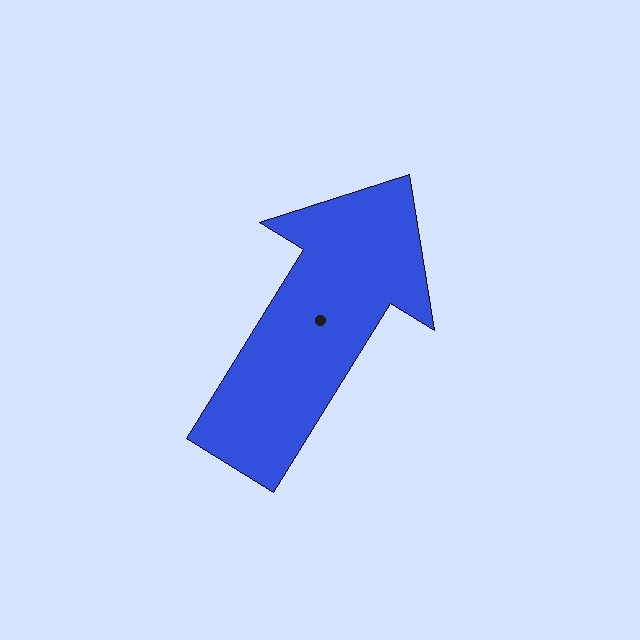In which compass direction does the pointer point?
Northeast.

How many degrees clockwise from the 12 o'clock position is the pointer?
Approximately 32 degrees.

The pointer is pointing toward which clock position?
Roughly 1 o'clock.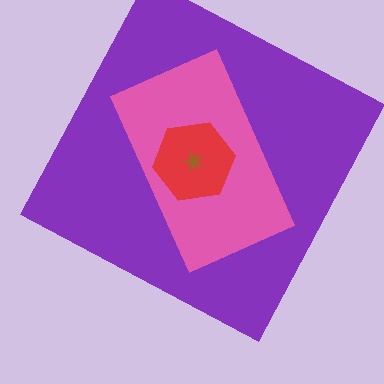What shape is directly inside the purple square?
The pink rectangle.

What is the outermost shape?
The purple square.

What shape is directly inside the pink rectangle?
The red hexagon.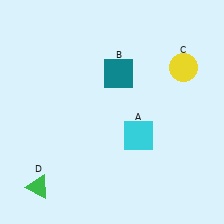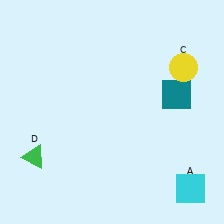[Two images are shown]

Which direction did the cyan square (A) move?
The cyan square (A) moved down.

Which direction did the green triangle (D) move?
The green triangle (D) moved up.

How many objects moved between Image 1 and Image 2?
3 objects moved between the two images.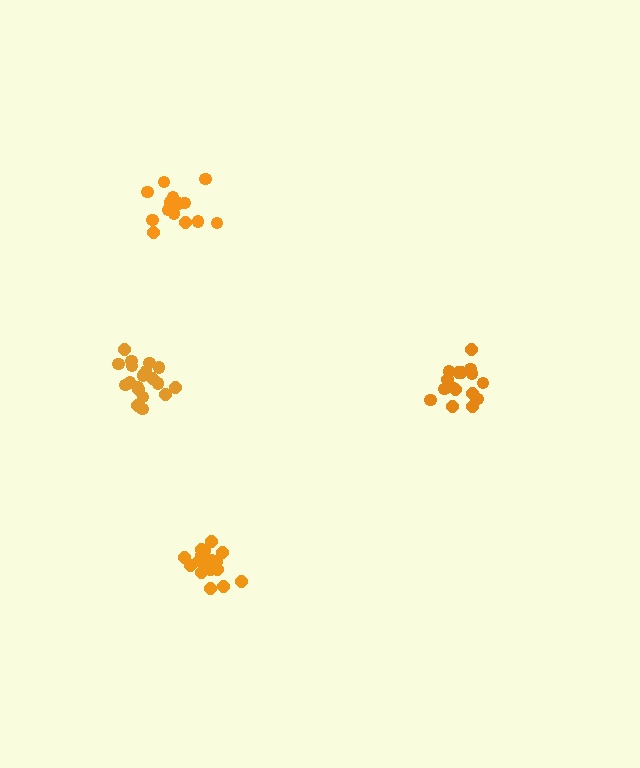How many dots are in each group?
Group 1: 19 dots, Group 2: 17 dots, Group 3: 16 dots, Group 4: 14 dots (66 total).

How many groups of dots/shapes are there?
There are 4 groups.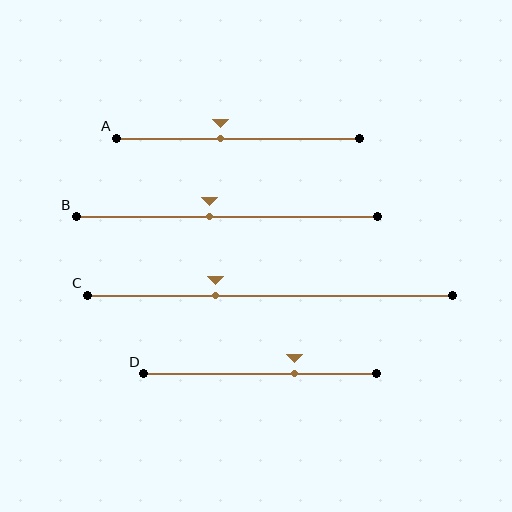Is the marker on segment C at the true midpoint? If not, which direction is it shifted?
No, the marker on segment C is shifted to the left by about 15% of the segment length.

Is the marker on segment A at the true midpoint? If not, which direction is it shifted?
No, the marker on segment A is shifted to the left by about 7% of the segment length.